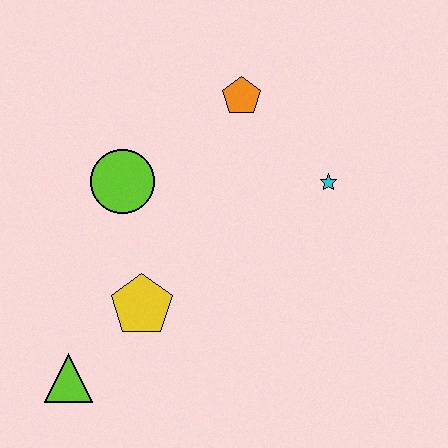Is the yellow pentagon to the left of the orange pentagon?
Yes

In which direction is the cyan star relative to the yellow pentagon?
The cyan star is to the right of the yellow pentagon.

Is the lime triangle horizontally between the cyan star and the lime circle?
No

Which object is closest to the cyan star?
The orange pentagon is closest to the cyan star.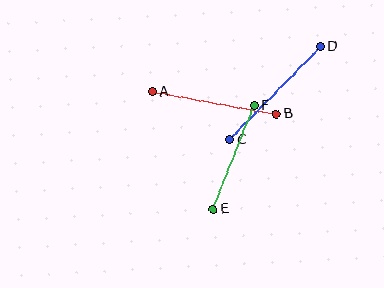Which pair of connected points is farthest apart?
Points C and D are farthest apart.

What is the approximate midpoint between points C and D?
The midpoint is at approximately (275, 93) pixels.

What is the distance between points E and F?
The distance is approximately 112 pixels.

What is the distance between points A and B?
The distance is approximately 126 pixels.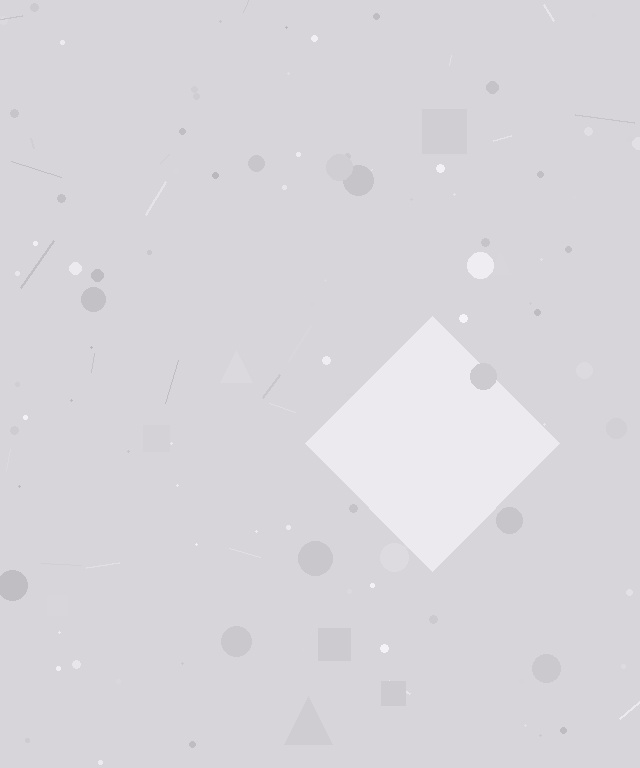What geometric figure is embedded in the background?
A diamond is embedded in the background.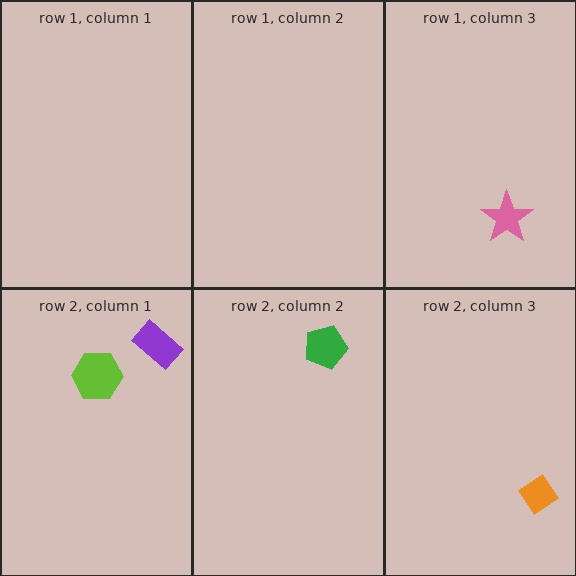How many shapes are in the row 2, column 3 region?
1.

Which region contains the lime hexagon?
The row 2, column 1 region.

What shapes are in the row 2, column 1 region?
The lime hexagon, the purple rectangle.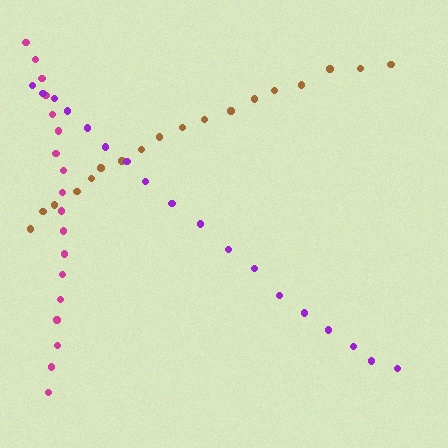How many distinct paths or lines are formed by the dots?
There are 3 distinct paths.